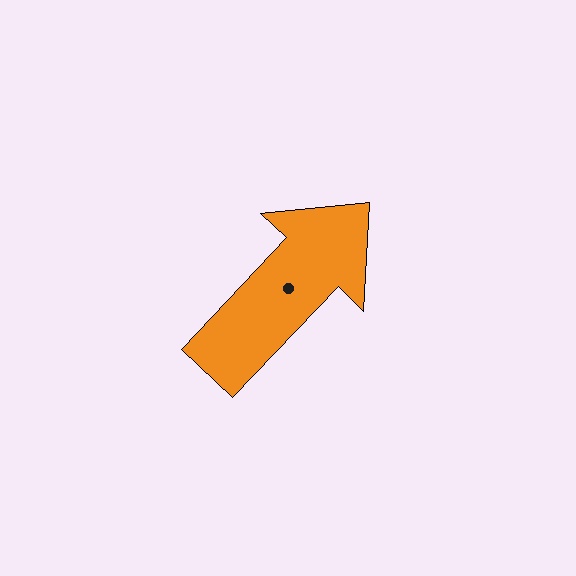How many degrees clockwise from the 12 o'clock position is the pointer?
Approximately 43 degrees.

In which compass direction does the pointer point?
Northeast.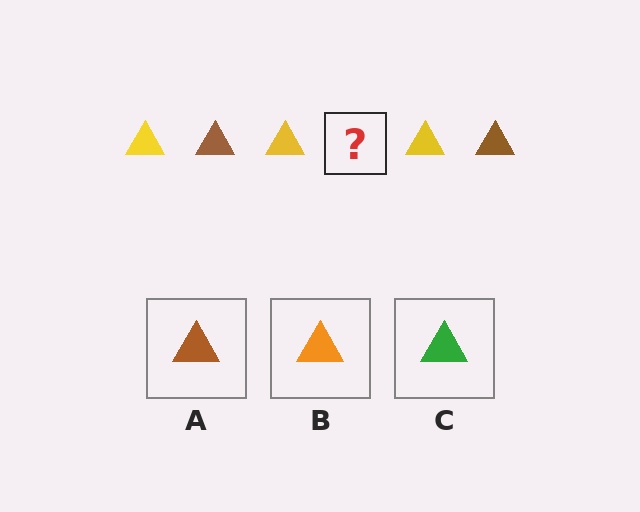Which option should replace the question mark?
Option A.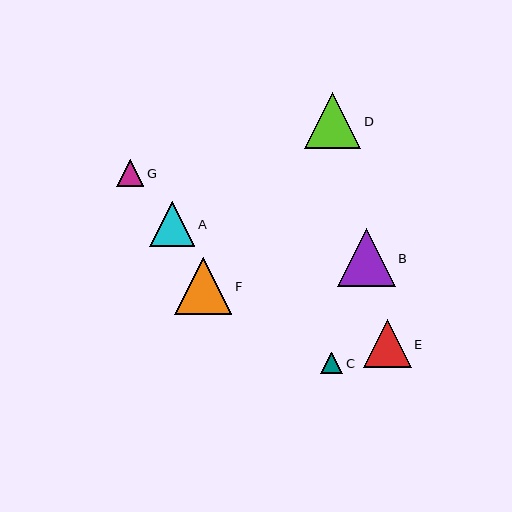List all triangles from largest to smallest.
From largest to smallest: B, F, D, E, A, G, C.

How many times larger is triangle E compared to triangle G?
Triangle E is approximately 1.8 times the size of triangle G.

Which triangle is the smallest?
Triangle C is the smallest with a size of approximately 22 pixels.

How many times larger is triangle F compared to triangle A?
Triangle F is approximately 1.3 times the size of triangle A.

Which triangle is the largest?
Triangle B is the largest with a size of approximately 58 pixels.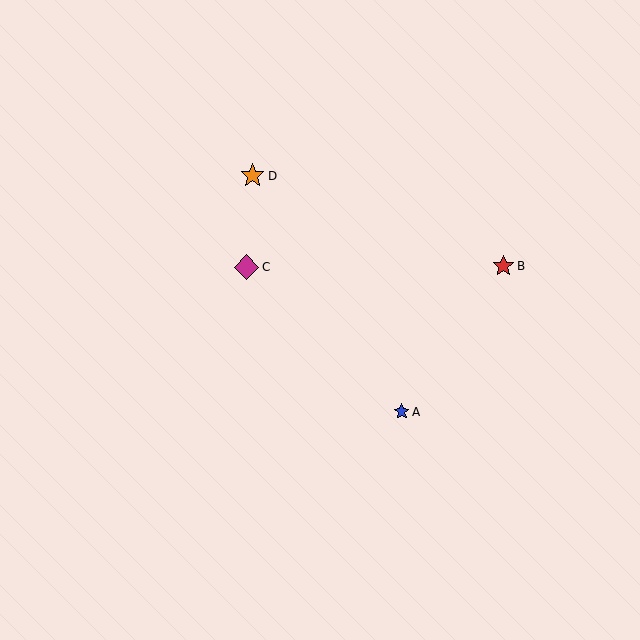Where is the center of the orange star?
The center of the orange star is at (253, 176).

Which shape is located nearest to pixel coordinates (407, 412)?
The blue star (labeled A) at (402, 412) is nearest to that location.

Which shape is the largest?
The magenta diamond (labeled C) is the largest.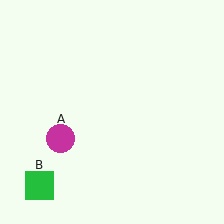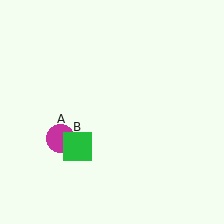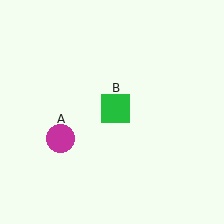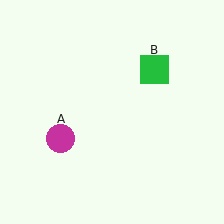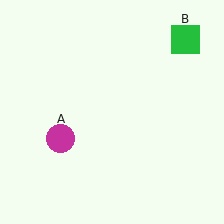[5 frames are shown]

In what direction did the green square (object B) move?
The green square (object B) moved up and to the right.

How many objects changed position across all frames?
1 object changed position: green square (object B).